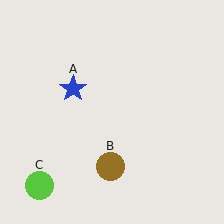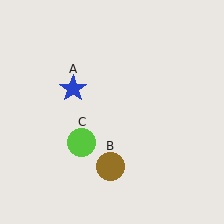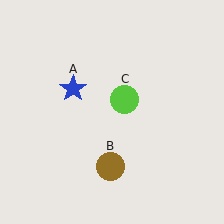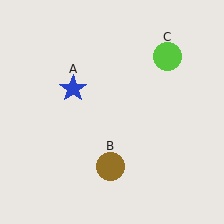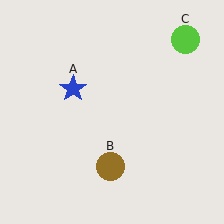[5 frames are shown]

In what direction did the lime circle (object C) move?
The lime circle (object C) moved up and to the right.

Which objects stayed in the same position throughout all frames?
Blue star (object A) and brown circle (object B) remained stationary.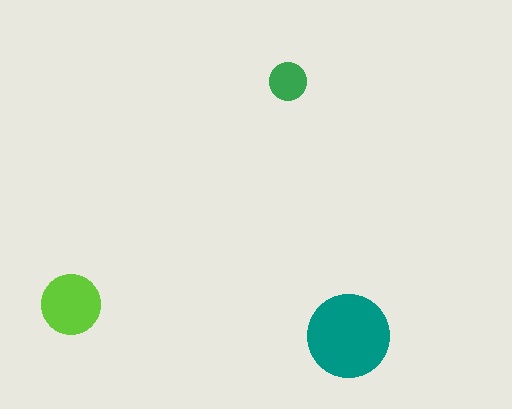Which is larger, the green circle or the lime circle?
The lime one.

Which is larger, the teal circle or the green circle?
The teal one.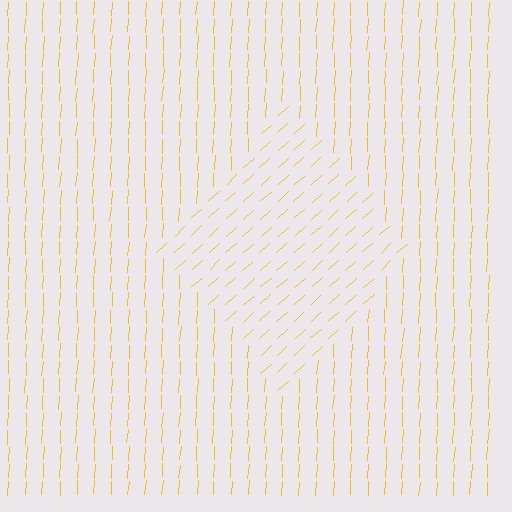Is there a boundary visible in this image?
Yes, there is a texture boundary formed by a change in line orientation.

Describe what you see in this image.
The image is filled with small yellow line segments. A diamond region in the image has lines oriented differently from the surrounding lines, creating a visible texture boundary.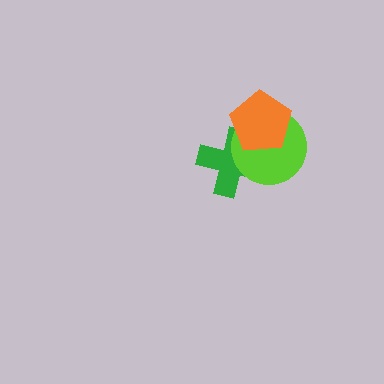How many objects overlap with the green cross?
2 objects overlap with the green cross.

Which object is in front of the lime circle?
The orange pentagon is in front of the lime circle.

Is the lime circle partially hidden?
Yes, it is partially covered by another shape.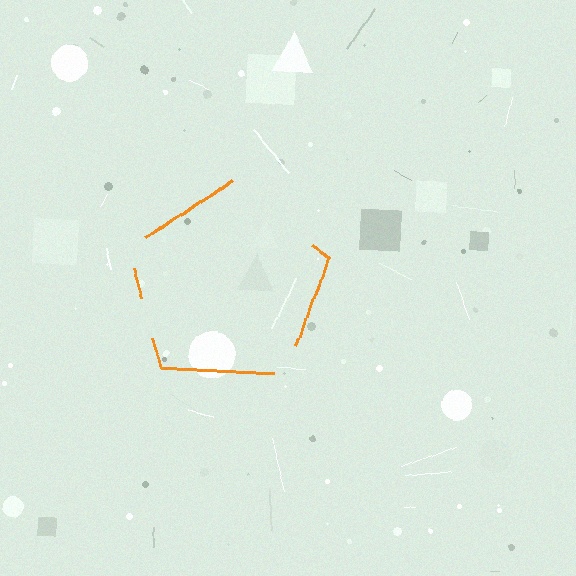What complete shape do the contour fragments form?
The contour fragments form a pentagon.